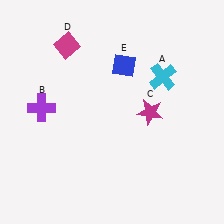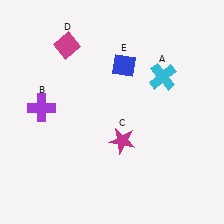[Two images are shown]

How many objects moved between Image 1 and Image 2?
1 object moved between the two images.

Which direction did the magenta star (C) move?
The magenta star (C) moved down.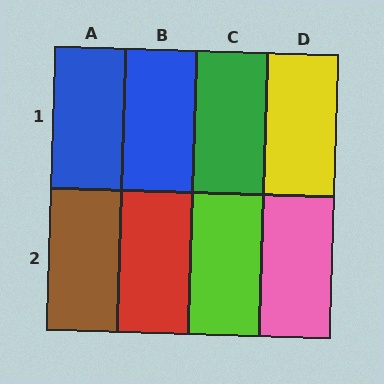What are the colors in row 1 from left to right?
Blue, blue, green, yellow.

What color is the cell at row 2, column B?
Red.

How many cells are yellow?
1 cell is yellow.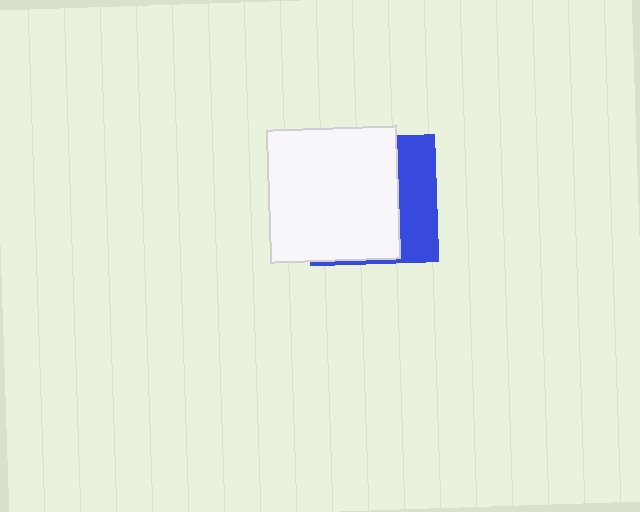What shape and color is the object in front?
The object in front is a white rectangle.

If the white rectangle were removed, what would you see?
You would see the complete blue square.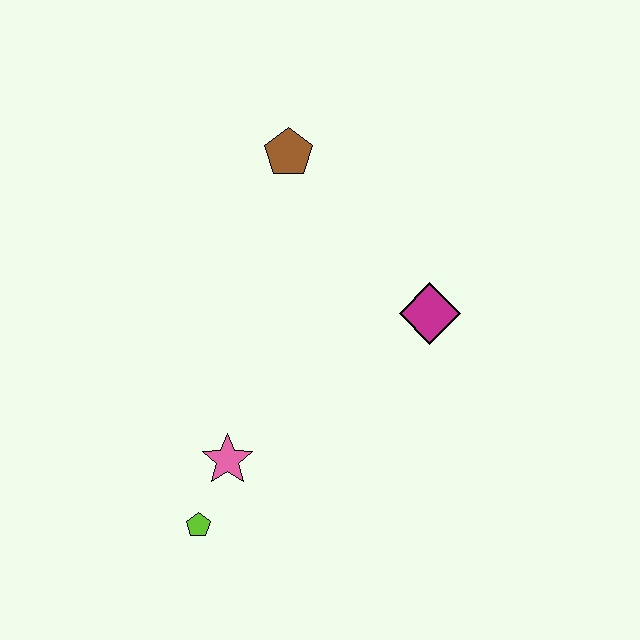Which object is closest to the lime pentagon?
The pink star is closest to the lime pentagon.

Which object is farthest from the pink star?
The brown pentagon is farthest from the pink star.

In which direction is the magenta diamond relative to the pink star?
The magenta diamond is to the right of the pink star.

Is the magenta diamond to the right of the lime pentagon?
Yes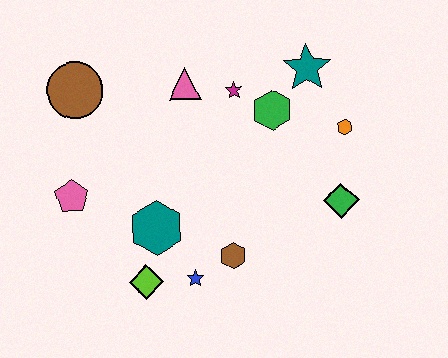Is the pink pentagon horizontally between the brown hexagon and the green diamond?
No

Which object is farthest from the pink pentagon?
The orange hexagon is farthest from the pink pentagon.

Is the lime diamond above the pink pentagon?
No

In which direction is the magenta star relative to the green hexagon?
The magenta star is to the left of the green hexagon.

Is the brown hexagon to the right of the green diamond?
No